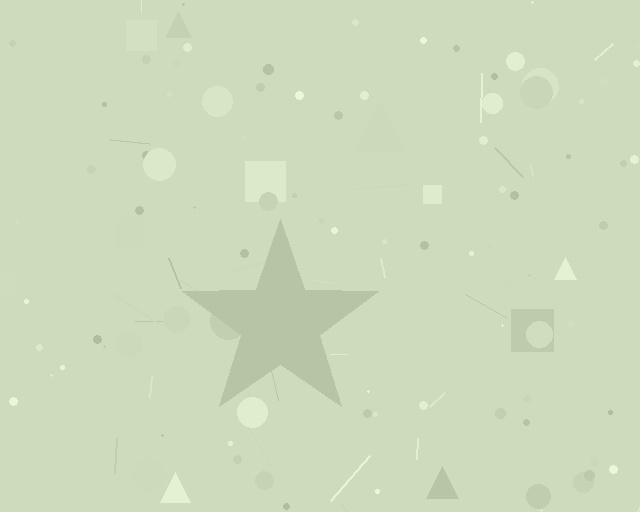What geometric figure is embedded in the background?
A star is embedded in the background.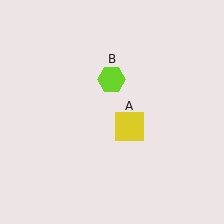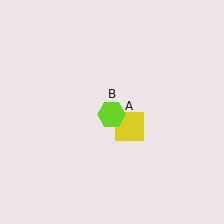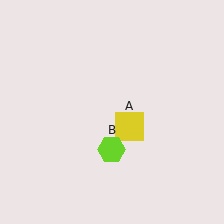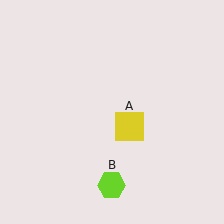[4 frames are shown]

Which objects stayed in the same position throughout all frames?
Yellow square (object A) remained stationary.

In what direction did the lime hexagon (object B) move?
The lime hexagon (object B) moved down.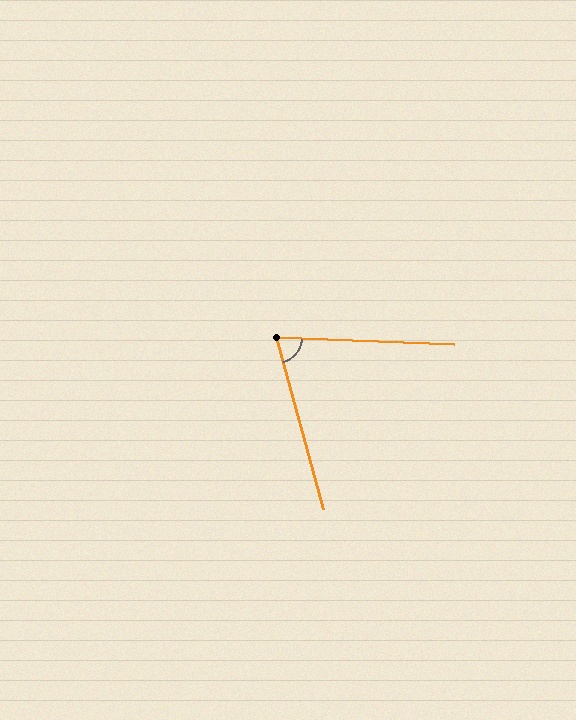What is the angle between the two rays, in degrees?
Approximately 72 degrees.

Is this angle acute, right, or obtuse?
It is acute.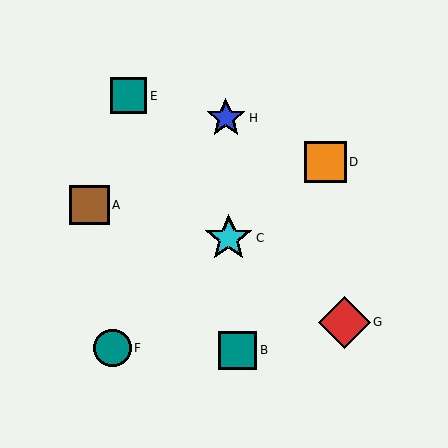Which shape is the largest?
The red diamond (labeled G) is the largest.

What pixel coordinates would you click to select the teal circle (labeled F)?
Click at (112, 348) to select the teal circle F.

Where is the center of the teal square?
The center of the teal square is at (238, 350).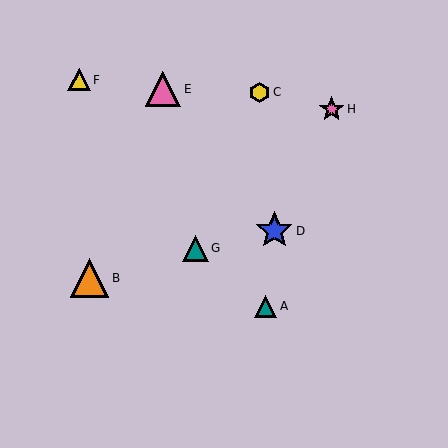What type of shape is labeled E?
Shape E is a pink triangle.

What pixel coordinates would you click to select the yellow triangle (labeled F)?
Click at (79, 80) to select the yellow triangle F.